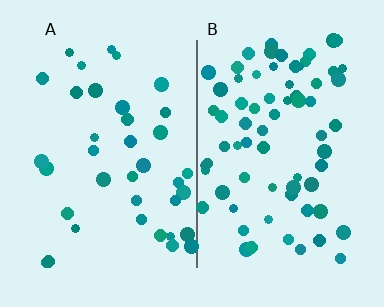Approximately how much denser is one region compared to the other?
Approximately 2.0× — region B over region A.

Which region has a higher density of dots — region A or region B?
B (the right).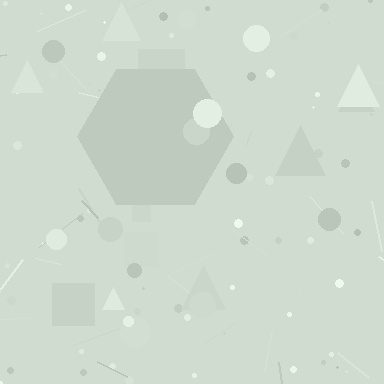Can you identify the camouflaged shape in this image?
The camouflaged shape is a hexagon.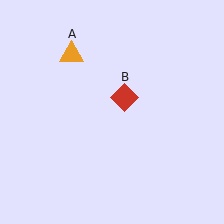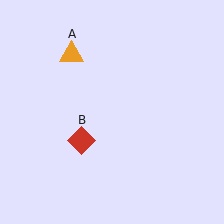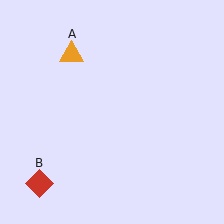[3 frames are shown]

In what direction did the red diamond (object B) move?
The red diamond (object B) moved down and to the left.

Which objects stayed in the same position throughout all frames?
Orange triangle (object A) remained stationary.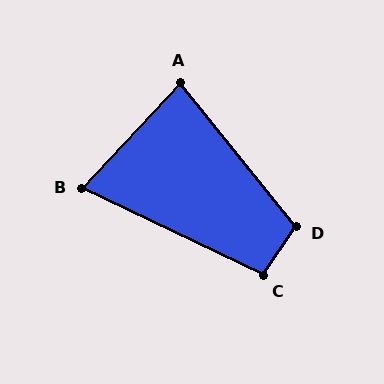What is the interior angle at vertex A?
Approximately 82 degrees (acute).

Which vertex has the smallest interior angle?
B, at approximately 73 degrees.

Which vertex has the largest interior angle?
D, at approximately 107 degrees.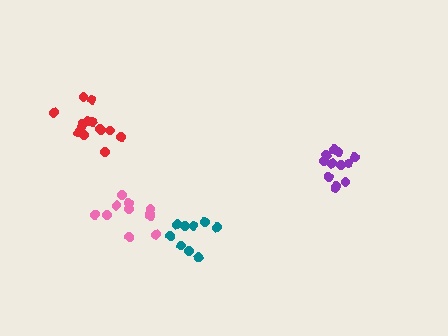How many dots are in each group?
Group 1: 11 dots, Group 2: 12 dots, Group 3: 9 dots, Group 4: 14 dots (46 total).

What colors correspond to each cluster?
The clusters are colored: pink, purple, teal, red.